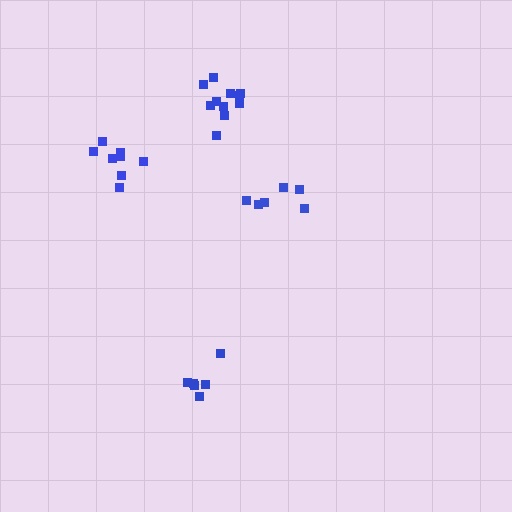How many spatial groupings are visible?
There are 4 spatial groupings.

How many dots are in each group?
Group 1: 8 dots, Group 2: 6 dots, Group 3: 6 dots, Group 4: 11 dots (31 total).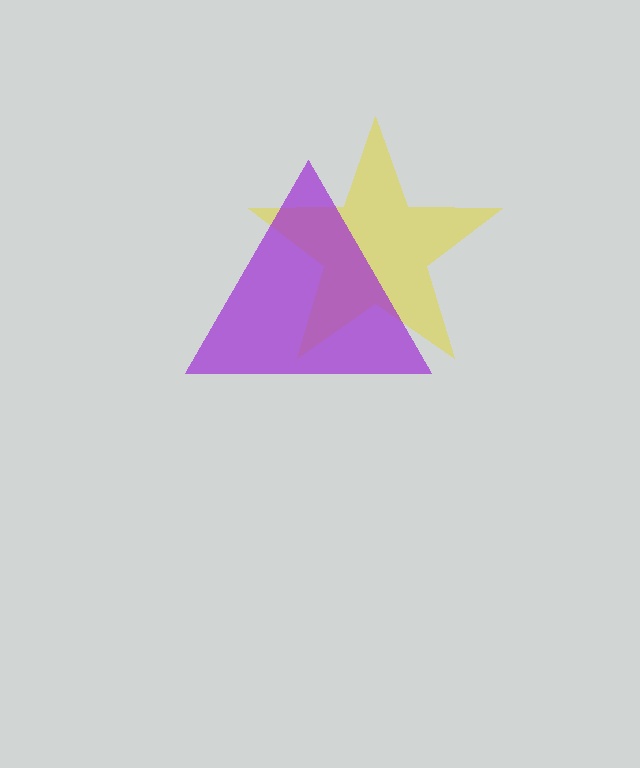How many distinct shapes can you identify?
There are 2 distinct shapes: a yellow star, a purple triangle.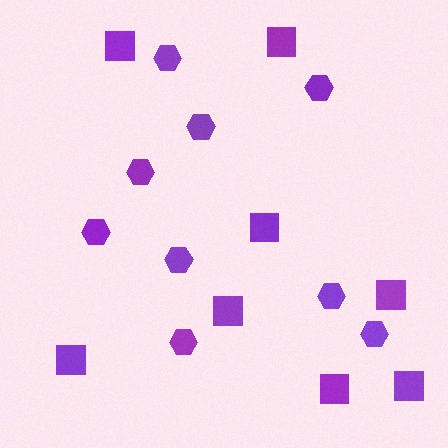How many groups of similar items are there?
There are 2 groups: one group of hexagons (9) and one group of squares (8).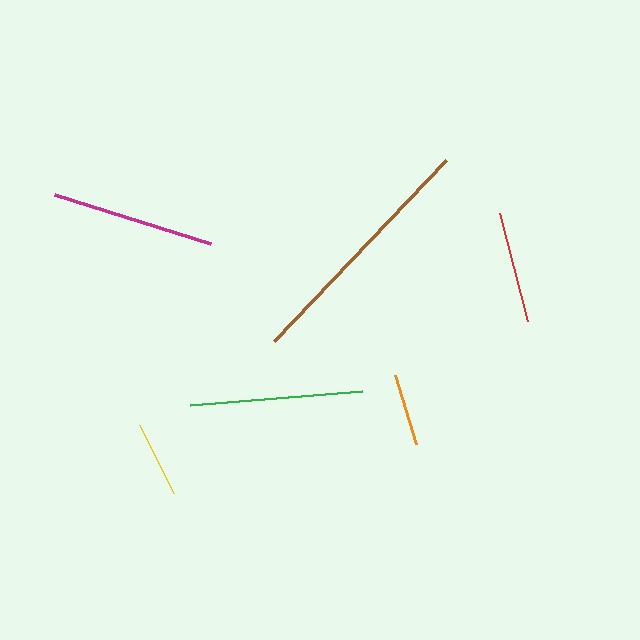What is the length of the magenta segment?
The magenta segment is approximately 164 pixels long.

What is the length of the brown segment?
The brown segment is approximately 250 pixels long.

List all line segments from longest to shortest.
From longest to shortest: brown, green, magenta, red, yellow, orange.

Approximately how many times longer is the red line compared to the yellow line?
The red line is approximately 1.5 times the length of the yellow line.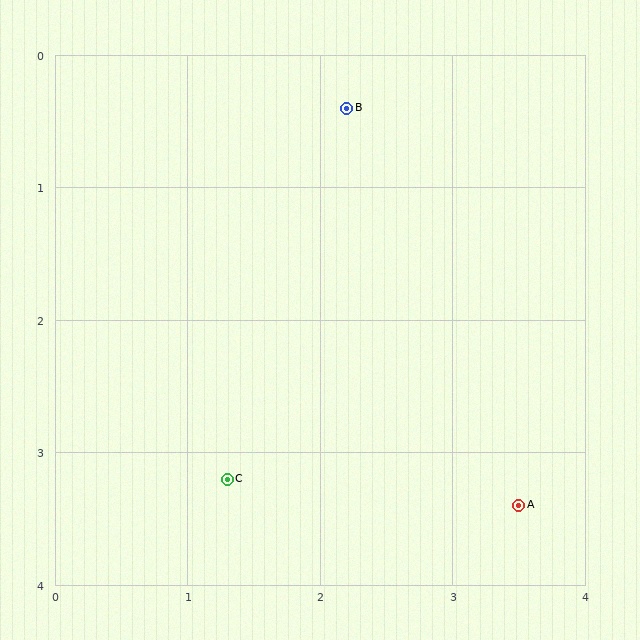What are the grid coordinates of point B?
Point B is at approximately (2.2, 0.4).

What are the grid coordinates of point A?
Point A is at approximately (3.5, 3.4).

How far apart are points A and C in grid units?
Points A and C are about 2.2 grid units apart.